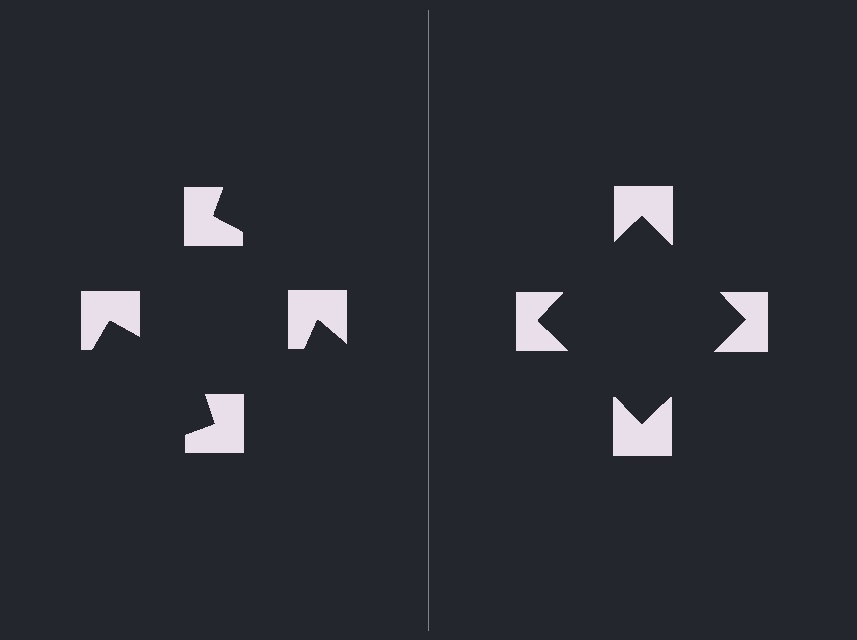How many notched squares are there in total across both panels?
8 — 4 on each side.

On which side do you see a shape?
An illusory square appears on the right side. On the left side the wedge cuts are rotated, so no coherent shape forms.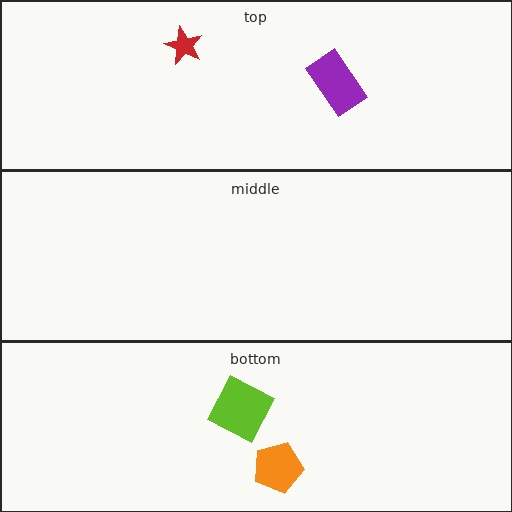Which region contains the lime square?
The bottom region.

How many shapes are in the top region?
2.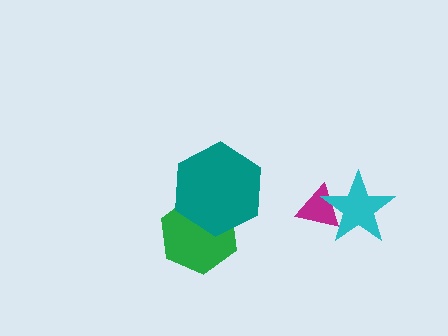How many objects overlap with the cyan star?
1 object overlaps with the cyan star.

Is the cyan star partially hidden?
No, no other shape covers it.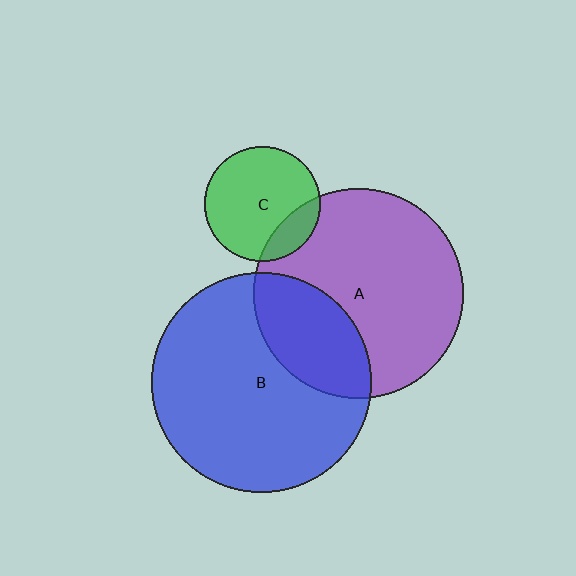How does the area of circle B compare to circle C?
Approximately 3.6 times.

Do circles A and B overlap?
Yes.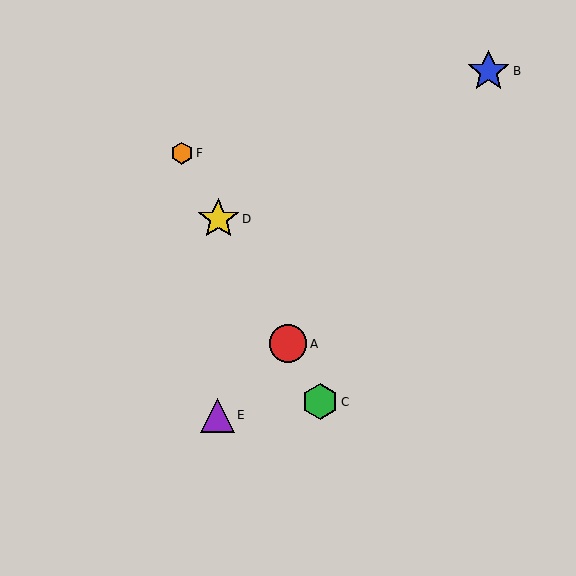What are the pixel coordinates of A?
Object A is at (288, 344).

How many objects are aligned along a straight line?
4 objects (A, C, D, F) are aligned along a straight line.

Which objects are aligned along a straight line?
Objects A, C, D, F are aligned along a straight line.